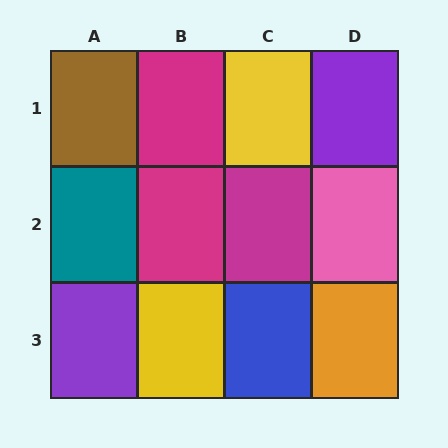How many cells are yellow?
2 cells are yellow.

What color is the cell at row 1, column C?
Yellow.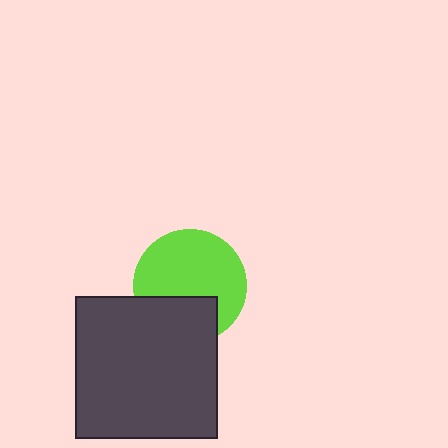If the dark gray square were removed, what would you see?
You would see the complete lime circle.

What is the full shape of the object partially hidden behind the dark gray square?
The partially hidden object is a lime circle.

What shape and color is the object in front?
The object in front is a dark gray square.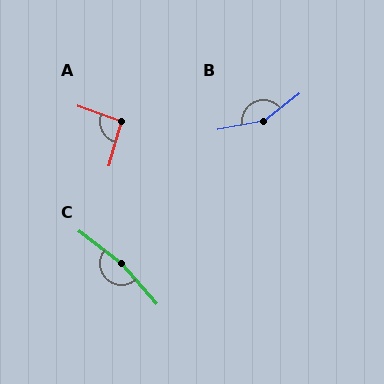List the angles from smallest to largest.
A (94°), B (152°), C (168°).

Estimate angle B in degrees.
Approximately 152 degrees.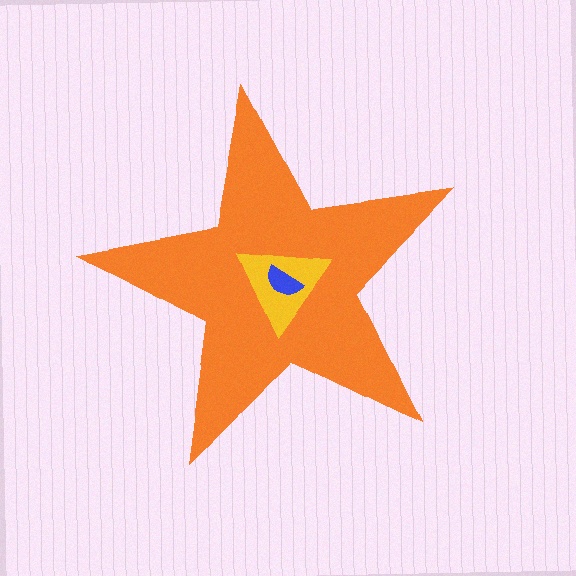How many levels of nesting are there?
3.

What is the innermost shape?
The blue semicircle.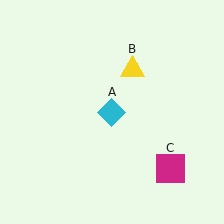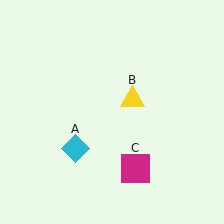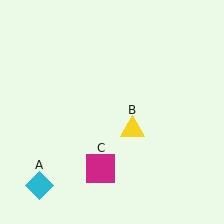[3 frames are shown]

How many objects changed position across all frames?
3 objects changed position: cyan diamond (object A), yellow triangle (object B), magenta square (object C).